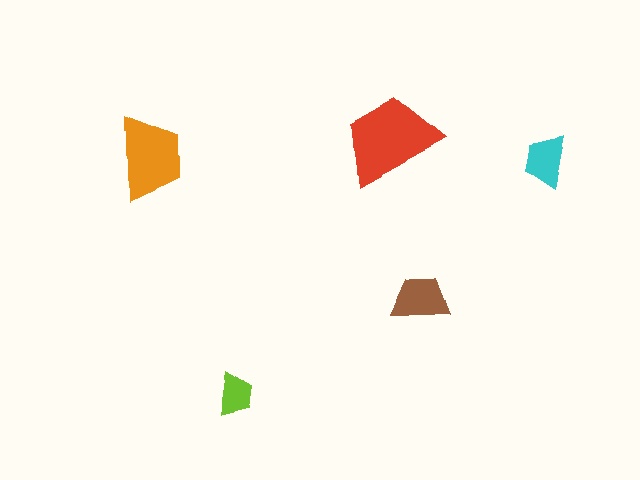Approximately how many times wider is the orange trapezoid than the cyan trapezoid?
About 1.5 times wider.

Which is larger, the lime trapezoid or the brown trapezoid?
The brown one.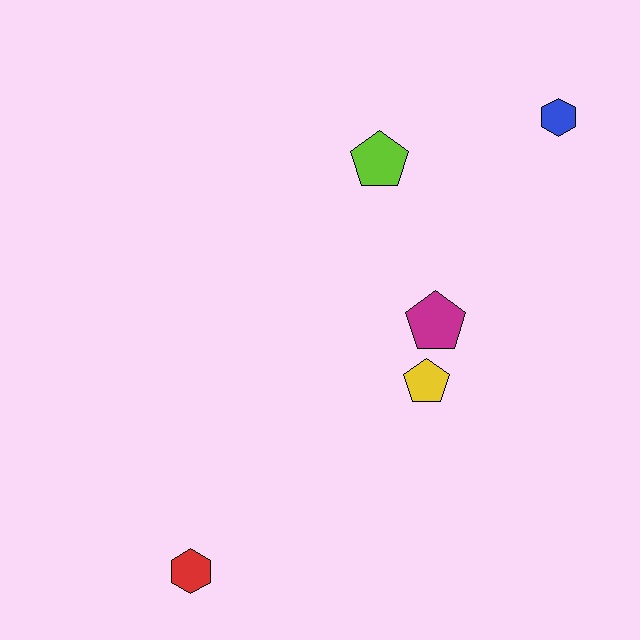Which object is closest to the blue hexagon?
The lime pentagon is closest to the blue hexagon.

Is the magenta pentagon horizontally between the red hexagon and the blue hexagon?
Yes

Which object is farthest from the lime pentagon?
The red hexagon is farthest from the lime pentagon.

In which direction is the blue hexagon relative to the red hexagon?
The blue hexagon is above the red hexagon.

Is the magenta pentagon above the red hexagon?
Yes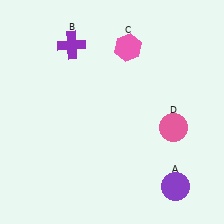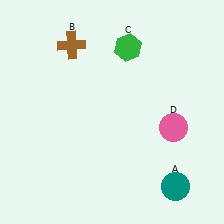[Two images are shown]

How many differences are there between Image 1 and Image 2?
There are 3 differences between the two images.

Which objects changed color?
A changed from purple to teal. B changed from purple to brown. C changed from pink to green.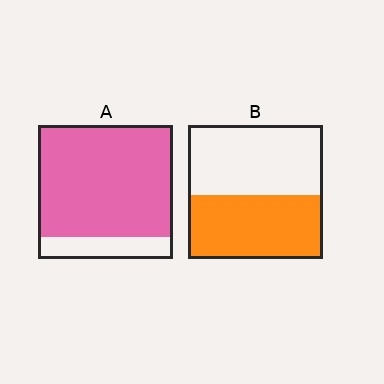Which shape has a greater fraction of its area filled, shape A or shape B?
Shape A.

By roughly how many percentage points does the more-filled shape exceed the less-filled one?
By roughly 35 percentage points (A over B).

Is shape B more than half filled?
Roughly half.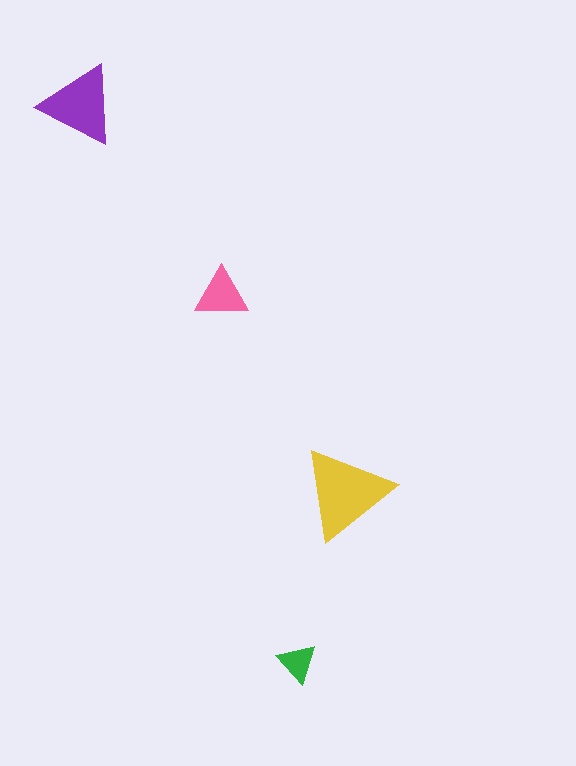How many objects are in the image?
There are 4 objects in the image.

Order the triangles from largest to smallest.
the yellow one, the purple one, the pink one, the green one.